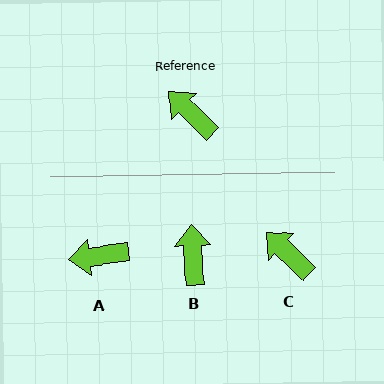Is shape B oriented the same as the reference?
No, it is off by about 43 degrees.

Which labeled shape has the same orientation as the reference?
C.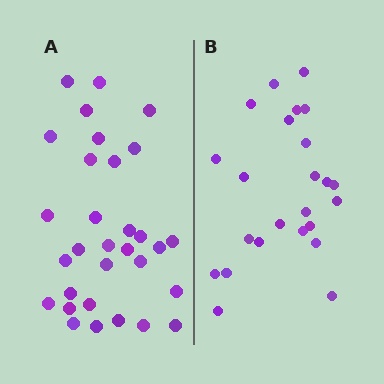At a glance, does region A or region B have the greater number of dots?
Region A (the left region) has more dots.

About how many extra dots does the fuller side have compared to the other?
Region A has roughly 8 or so more dots than region B.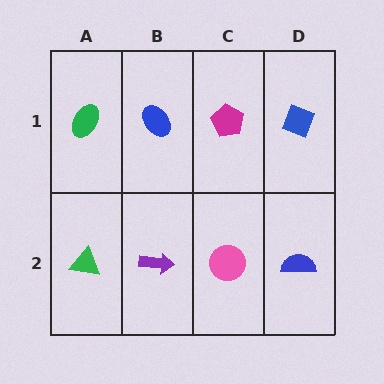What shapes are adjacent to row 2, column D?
A blue diamond (row 1, column D), a pink circle (row 2, column C).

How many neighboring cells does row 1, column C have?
3.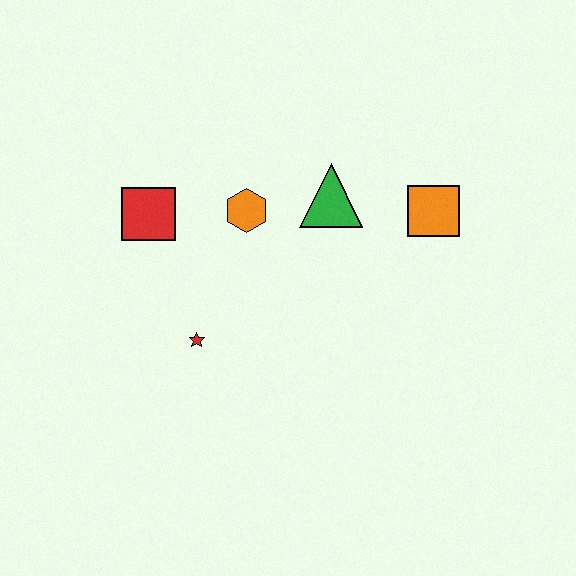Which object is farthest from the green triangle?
The red star is farthest from the green triangle.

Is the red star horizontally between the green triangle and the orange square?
No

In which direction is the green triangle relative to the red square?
The green triangle is to the right of the red square.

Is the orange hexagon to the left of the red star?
No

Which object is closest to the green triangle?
The orange hexagon is closest to the green triangle.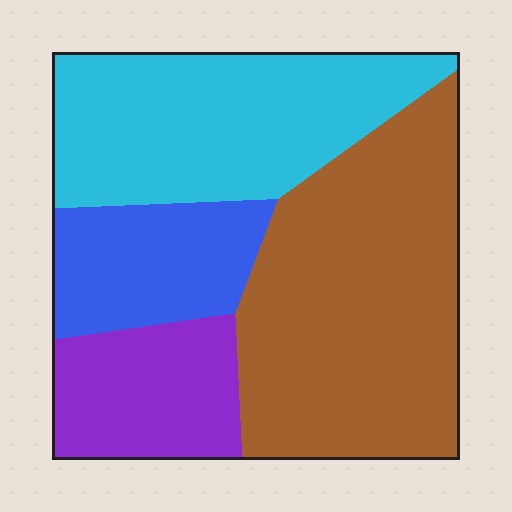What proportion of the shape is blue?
Blue covers 15% of the shape.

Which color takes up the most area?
Brown, at roughly 40%.